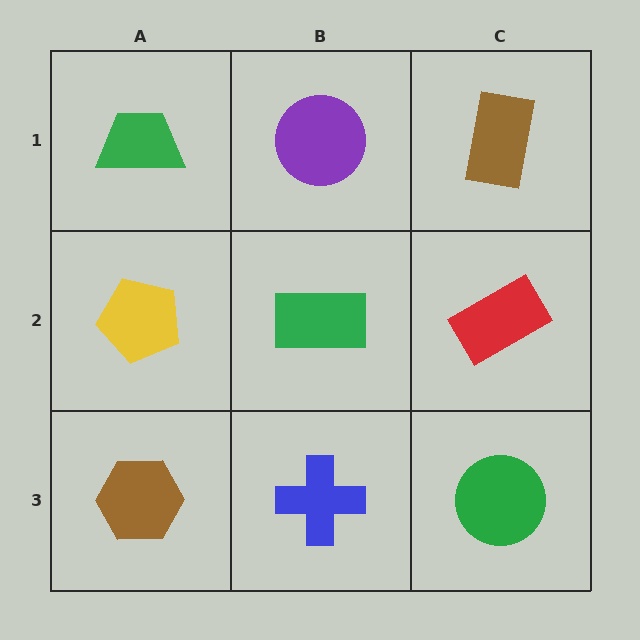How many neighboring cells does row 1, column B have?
3.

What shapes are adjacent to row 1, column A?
A yellow pentagon (row 2, column A), a purple circle (row 1, column B).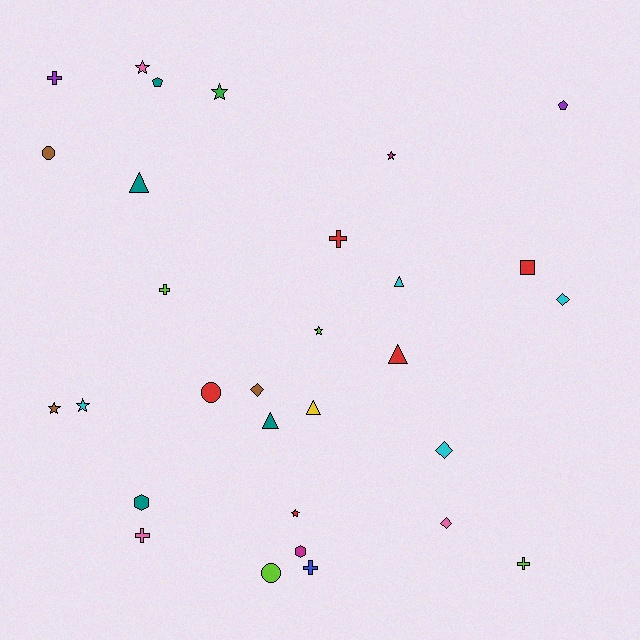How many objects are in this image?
There are 30 objects.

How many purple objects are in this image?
There are 2 purple objects.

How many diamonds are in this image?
There are 4 diamonds.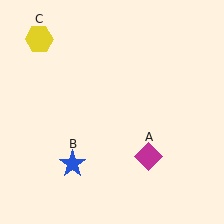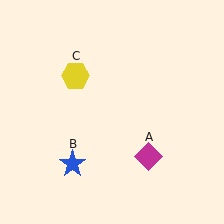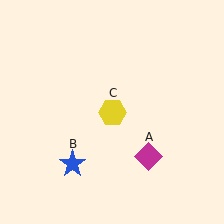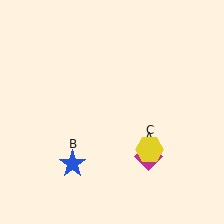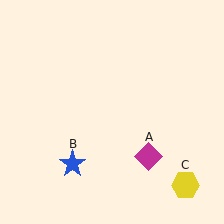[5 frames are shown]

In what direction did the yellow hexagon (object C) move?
The yellow hexagon (object C) moved down and to the right.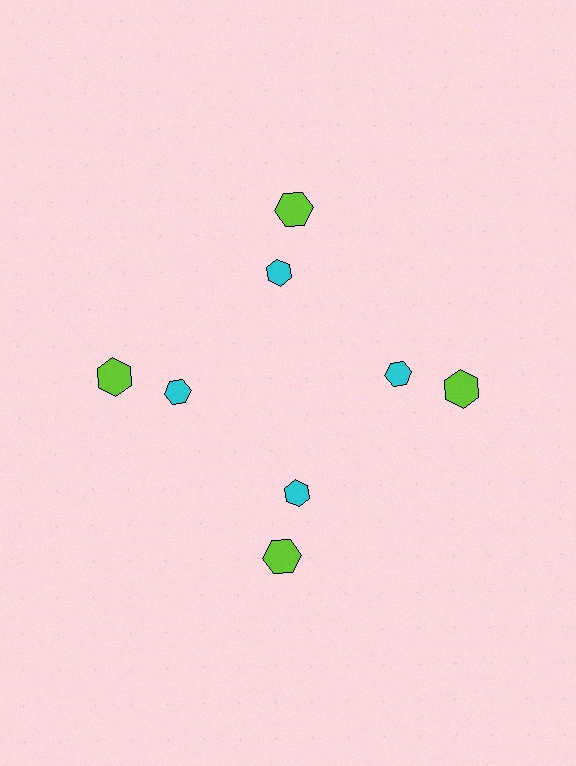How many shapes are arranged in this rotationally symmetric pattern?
There are 8 shapes, arranged in 4 groups of 2.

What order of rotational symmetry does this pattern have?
This pattern has 4-fold rotational symmetry.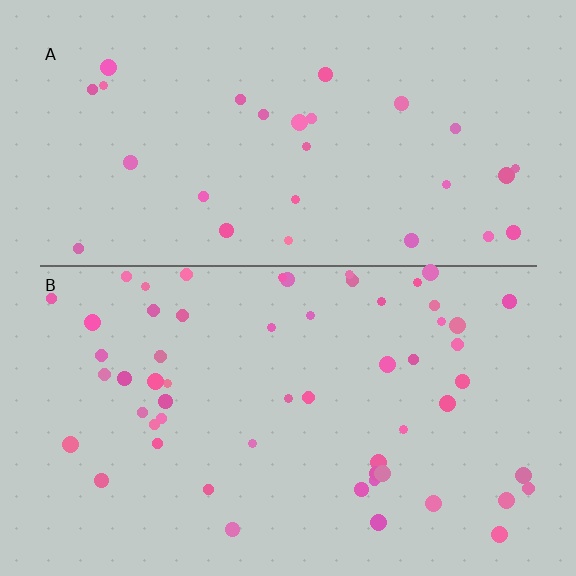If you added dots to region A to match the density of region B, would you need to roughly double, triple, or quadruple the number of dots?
Approximately double.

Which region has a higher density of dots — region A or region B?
B (the bottom).